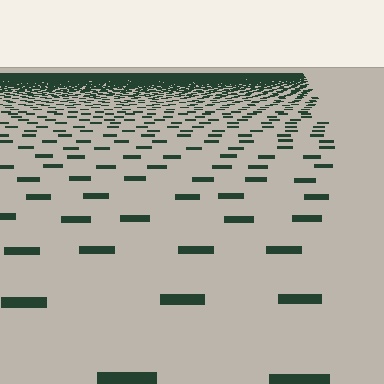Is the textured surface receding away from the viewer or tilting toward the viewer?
The surface is receding away from the viewer. Texture elements get smaller and denser toward the top.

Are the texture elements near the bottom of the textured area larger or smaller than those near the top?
Larger. Near the bottom, elements are closer to the viewer and appear at a bigger on-screen size.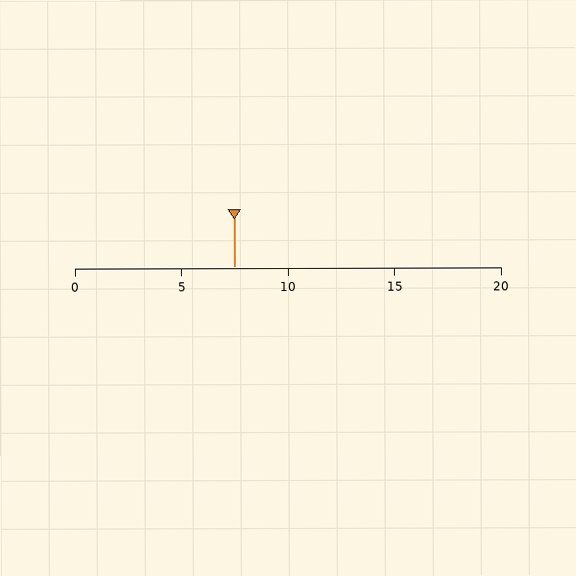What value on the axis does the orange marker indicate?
The marker indicates approximately 7.5.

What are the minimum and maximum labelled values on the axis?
The axis runs from 0 to 20.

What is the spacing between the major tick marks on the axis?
The major ticks are spaced 5 apart.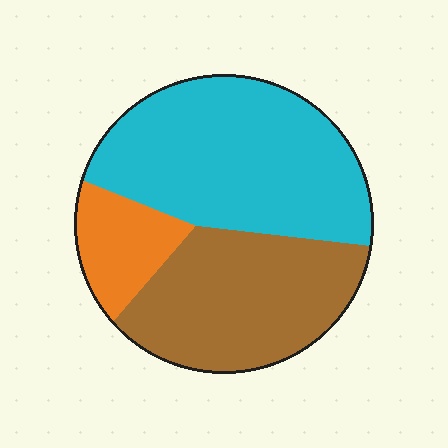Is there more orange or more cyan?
Cyan.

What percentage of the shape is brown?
Brown takes up about three eighths (3/8) of the shape.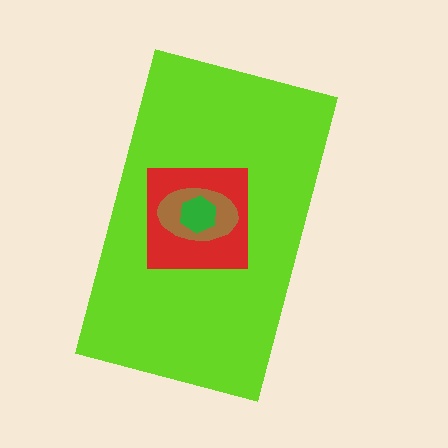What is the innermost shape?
The green hexagon.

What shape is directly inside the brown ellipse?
The green hexagon.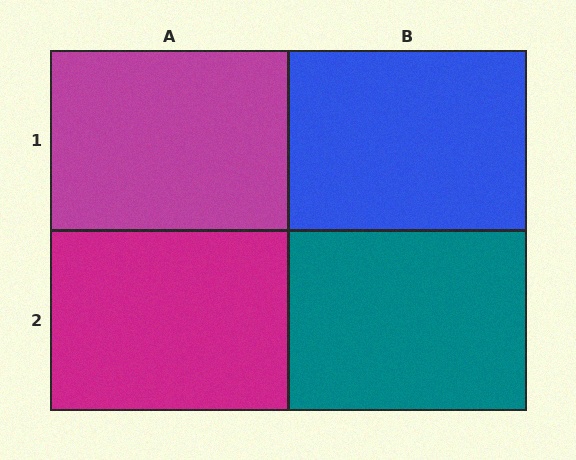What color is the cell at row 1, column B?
Blue.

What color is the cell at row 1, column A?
Magenta.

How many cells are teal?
1 cell is teal.